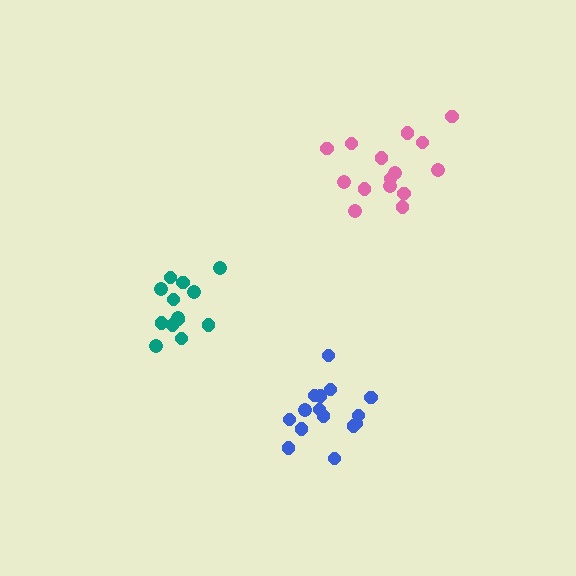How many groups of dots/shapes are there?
There are 3 groups.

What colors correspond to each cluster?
The clusters are colored: pink, teal, blue.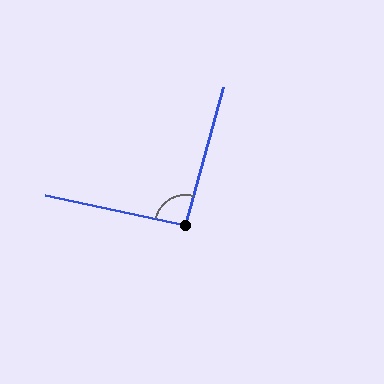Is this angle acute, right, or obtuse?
It is approximately a right angle.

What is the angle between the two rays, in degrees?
Approximately 93 degrees.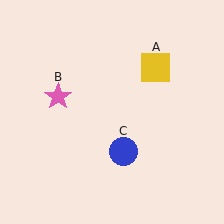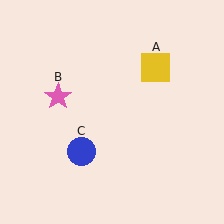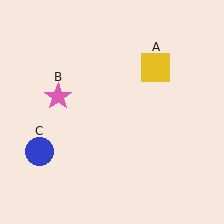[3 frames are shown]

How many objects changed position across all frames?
1 object changed position: blue circle (object C).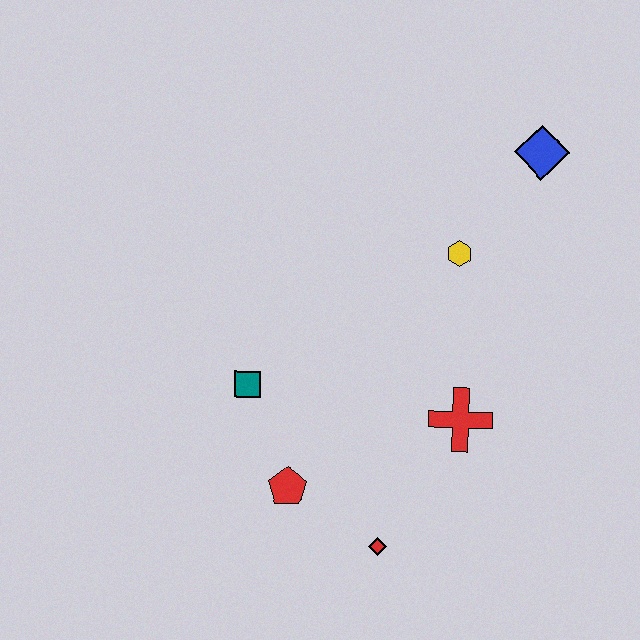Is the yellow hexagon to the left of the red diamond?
No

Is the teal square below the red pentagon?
No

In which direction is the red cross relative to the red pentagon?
The red cross is to the right of the red pentagon.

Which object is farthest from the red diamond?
The blue diamond is farthest from the red diamond.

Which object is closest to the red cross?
The red diamond is closest to the red cross.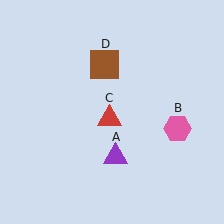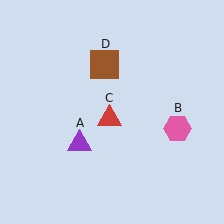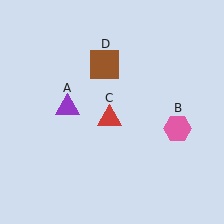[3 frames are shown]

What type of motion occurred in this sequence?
The purple triangle (object A) rotated clockwise around the center of the scene.